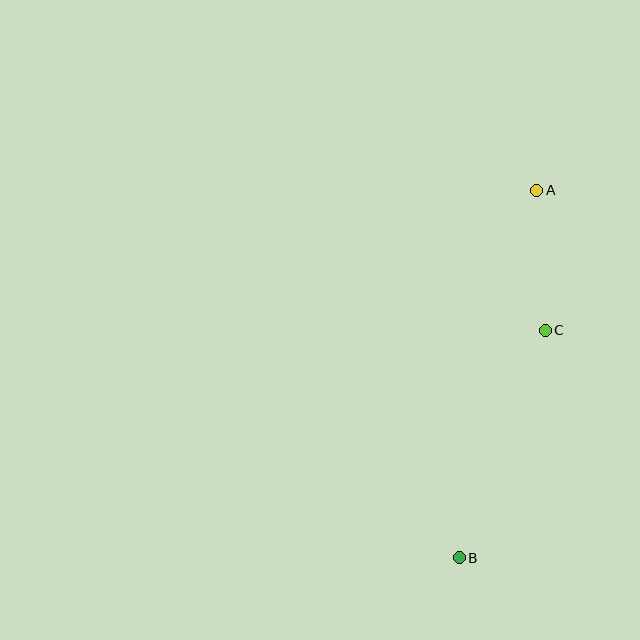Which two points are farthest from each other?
Points A and B are farthest from each other.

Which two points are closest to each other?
Points A and C are closest to each other.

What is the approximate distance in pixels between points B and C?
The distance between B and C is approximately 243 pixels.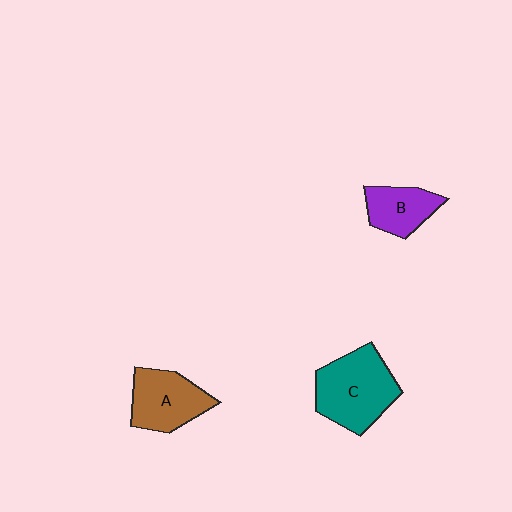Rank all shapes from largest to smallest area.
From largest to smallest: C (teal), A (brown), B (purple).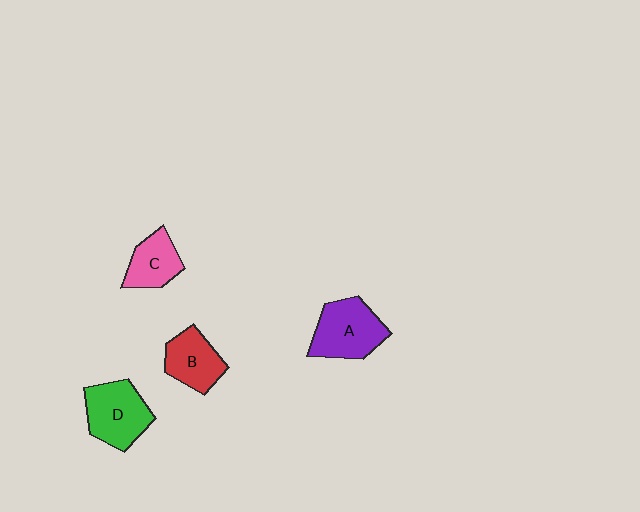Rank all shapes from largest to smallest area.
From largest to smallest: A (purple), D (green), B (red), C (pink).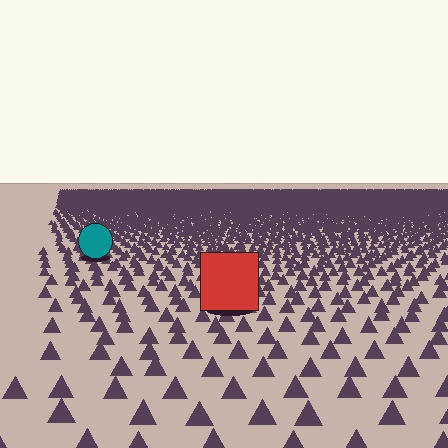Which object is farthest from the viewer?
The teal circle is farthest from the viewer. It appears smaller and the ground texture around it is denser.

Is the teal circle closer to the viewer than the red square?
No. The red square is closer — you can tell from the texture gradient: the ground texture is coarser near it.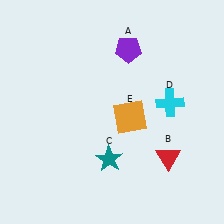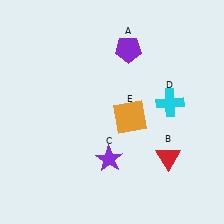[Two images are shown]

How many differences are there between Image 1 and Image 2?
There is 1 difference between the two images.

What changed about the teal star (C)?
In Image 1, C is teal. In Image 2, it changed to purple.